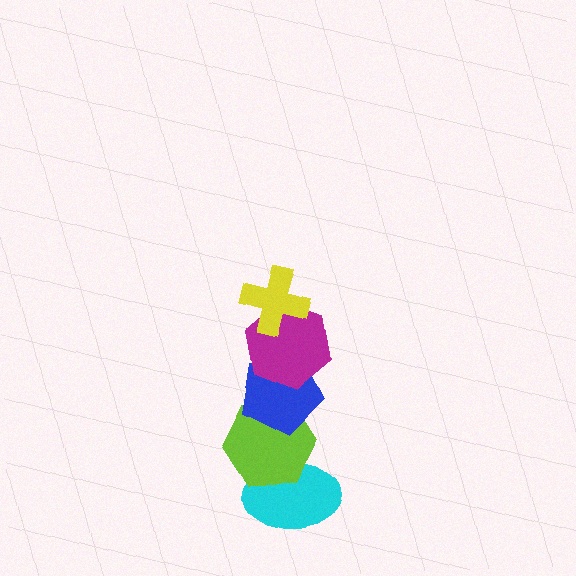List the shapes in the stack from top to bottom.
From top to bottom: the yellow cross, the magenta hexagon, the blue pentagon, the lime hexagon, the cyan ellipse.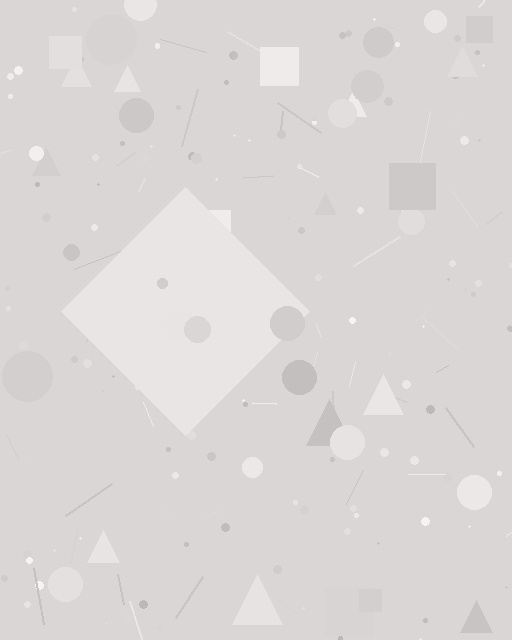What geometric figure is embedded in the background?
A diamond is embedded in the background.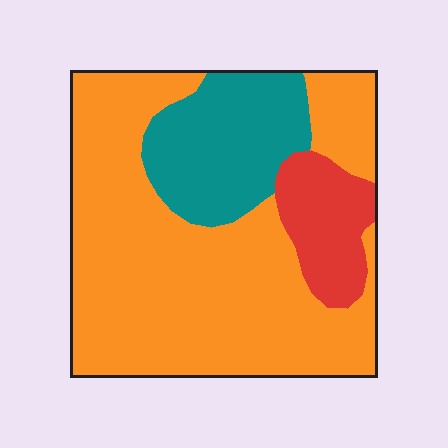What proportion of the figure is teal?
Teal covers 21% of the figure.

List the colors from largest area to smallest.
From largest to smallest: orange, teal, red.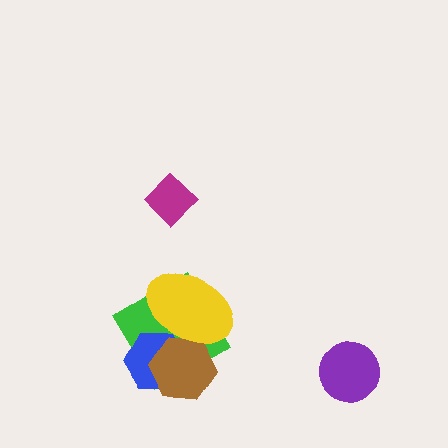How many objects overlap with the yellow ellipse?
3 objects overlap with the yellow ellipse.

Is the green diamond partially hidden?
Yes, it is partially covered by another shape.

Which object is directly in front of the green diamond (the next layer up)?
The blue hexagon is directly in front of the green diamond.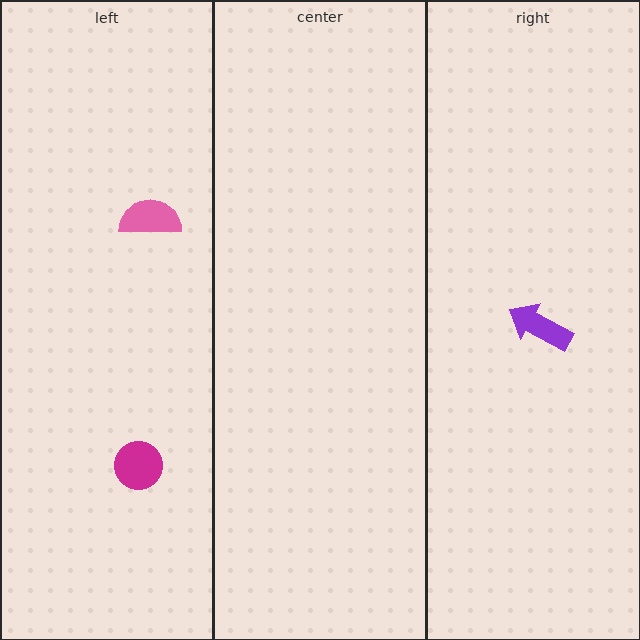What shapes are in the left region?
The magenta circle, the pink semicircle.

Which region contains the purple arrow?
The right region.